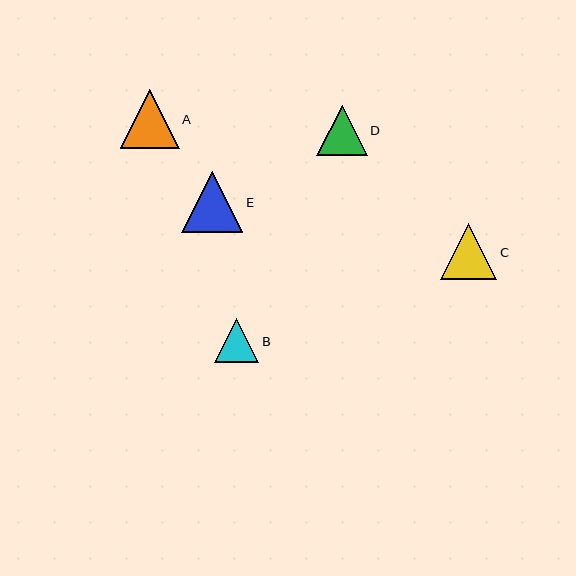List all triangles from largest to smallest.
From largest to smallest: E, A, C, D, B.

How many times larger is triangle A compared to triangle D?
Triangle A is approximately 1.2 times the size of triangle D.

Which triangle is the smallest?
Triangle B is the smallest with a size of approximately 44 pixels.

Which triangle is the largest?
Triangle E is the largest with a size of approximately 61 pixels.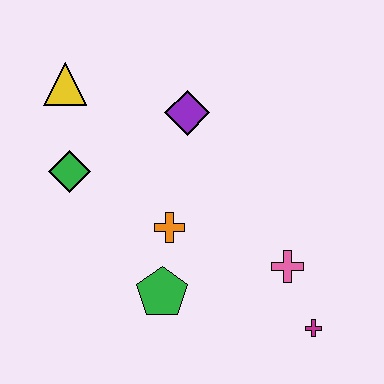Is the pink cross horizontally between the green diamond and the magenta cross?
Yes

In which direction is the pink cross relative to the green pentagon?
The pink cross is to the right of the green pentagon.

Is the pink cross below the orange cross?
Yes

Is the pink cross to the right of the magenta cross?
No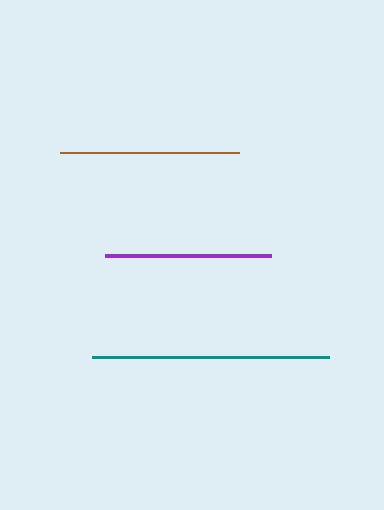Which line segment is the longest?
The teal line is the longest at approximately 237 pixels.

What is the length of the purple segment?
The purple segment is approximately 166 pixels long.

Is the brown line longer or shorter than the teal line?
The teal line is longer than the brown line.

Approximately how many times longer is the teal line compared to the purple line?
The teal line is approximately 1.4 times the length of the purple line.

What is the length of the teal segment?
The teal segment is approximately 237 pixels long.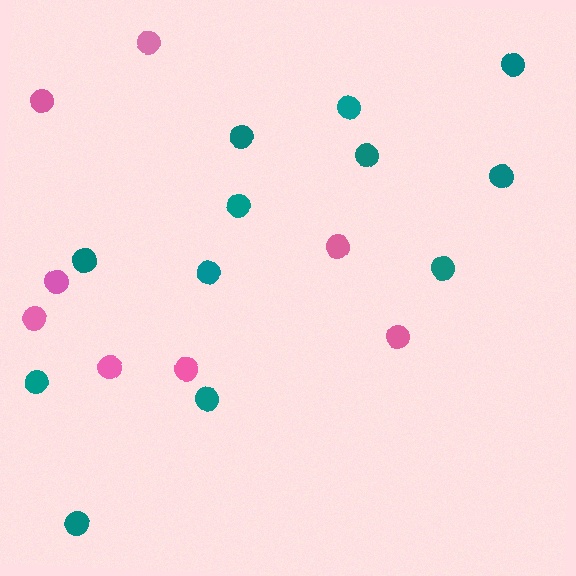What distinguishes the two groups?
There are 2 groups: one group of pink circles (8) and one group of teal circles (12).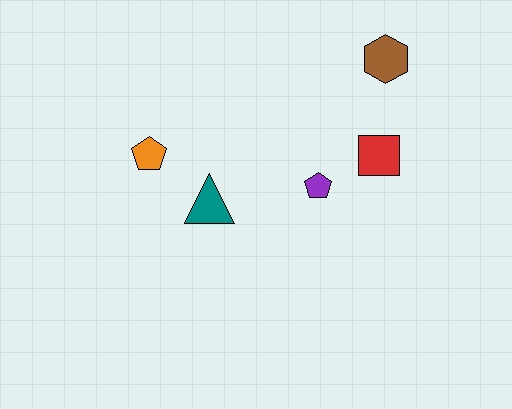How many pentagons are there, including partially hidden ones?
There are 2 pentagons.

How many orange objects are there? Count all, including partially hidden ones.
There is 1 orange object.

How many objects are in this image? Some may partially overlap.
There are 5 objects.